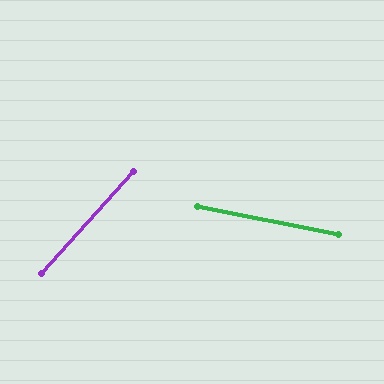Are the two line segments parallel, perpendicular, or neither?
Neither parallel nor perpendicular — they differ by about 59°.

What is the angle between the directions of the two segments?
Approximately 59 degrees.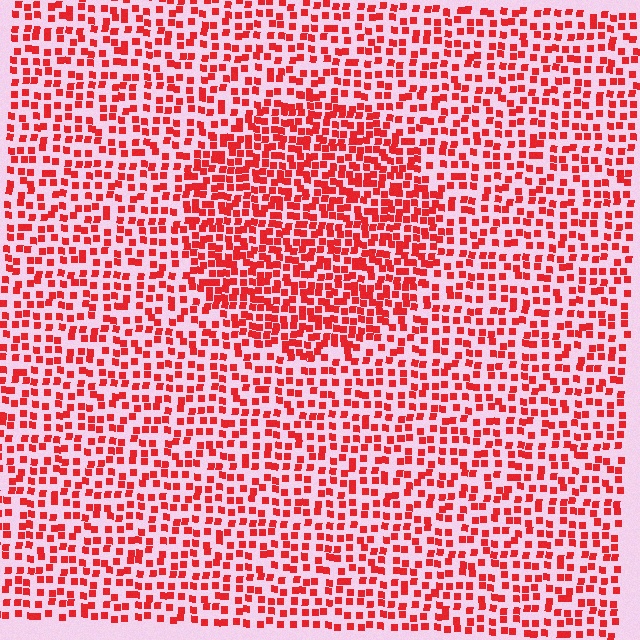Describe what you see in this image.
The image contains small red elements arranged at two different densities. A circle-shaped region is visible where the elements are more densely packed than the surrounding area.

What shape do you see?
I see a circle.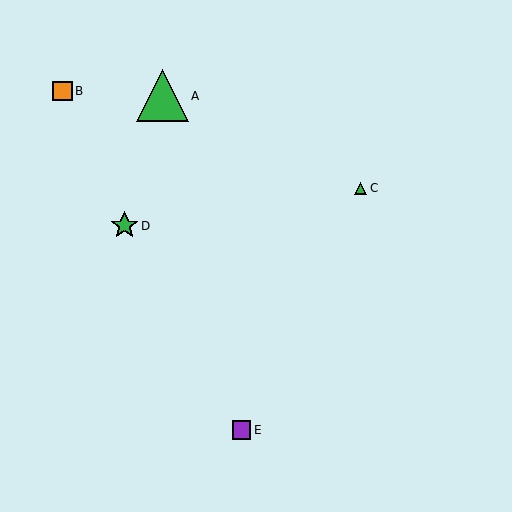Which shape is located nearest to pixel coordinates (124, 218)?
The green star (labeled D) at (125, 226) is nearest to that location.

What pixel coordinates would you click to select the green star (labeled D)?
Click at (125, 226) to select the green star D.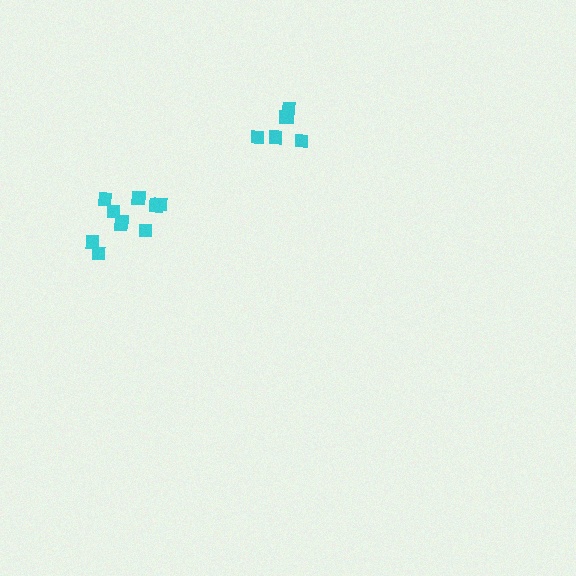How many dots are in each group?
Group 1: 6 dots, Group 2: 10 dots (16 total).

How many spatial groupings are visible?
There are 2 spatial groupings.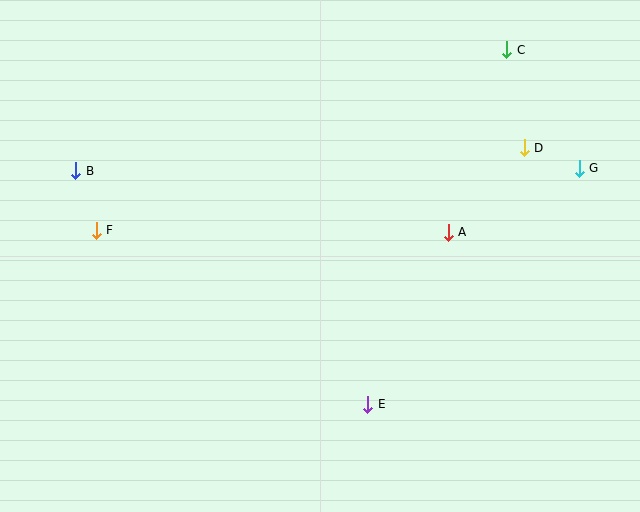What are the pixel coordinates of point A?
Point A is at (448, 232).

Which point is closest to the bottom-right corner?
Point E is closest to the bottom-right corner.